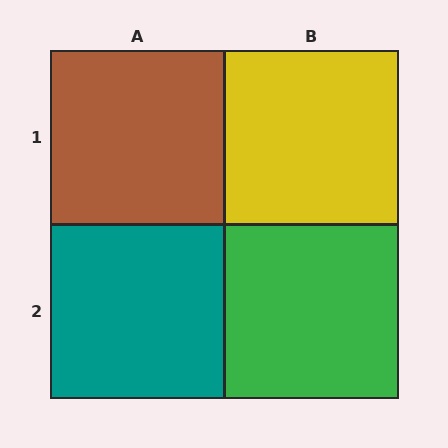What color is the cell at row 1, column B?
Yellow.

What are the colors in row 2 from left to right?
Teal, green.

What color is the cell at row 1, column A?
Brown.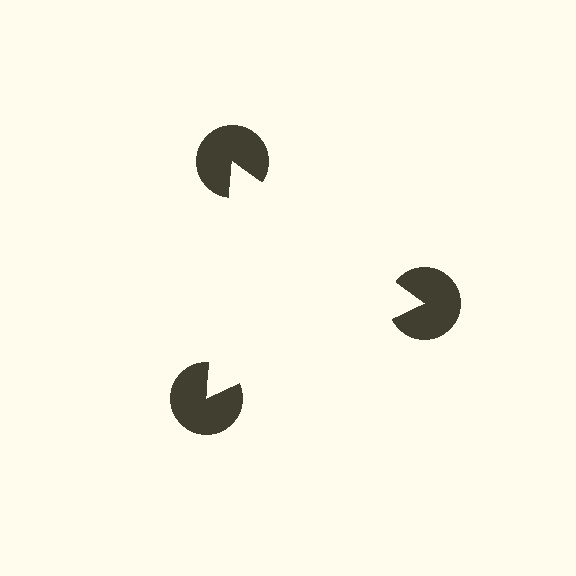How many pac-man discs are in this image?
There are 3 — one at each vertex of the illusory triangle.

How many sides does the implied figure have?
3 sides.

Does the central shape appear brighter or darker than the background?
It typically appears slightly brighter than the background, even though no actual brightness change is drawn.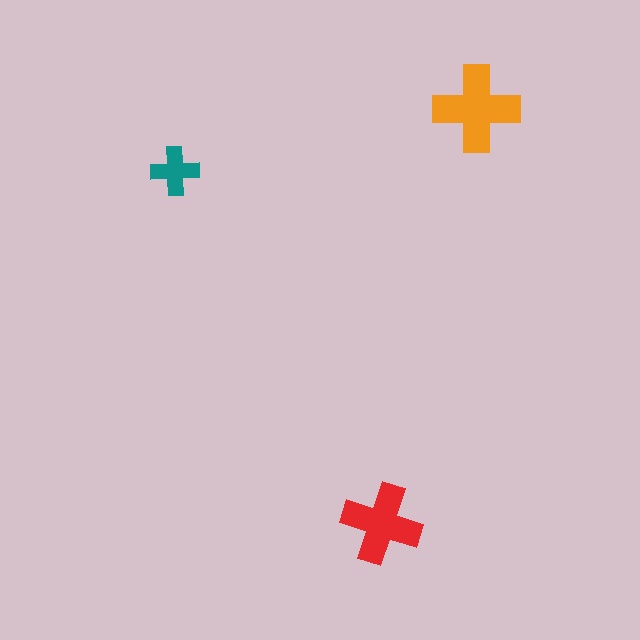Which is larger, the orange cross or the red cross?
The orange one.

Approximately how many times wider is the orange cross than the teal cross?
About 2 times wider.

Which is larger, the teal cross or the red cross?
The red one.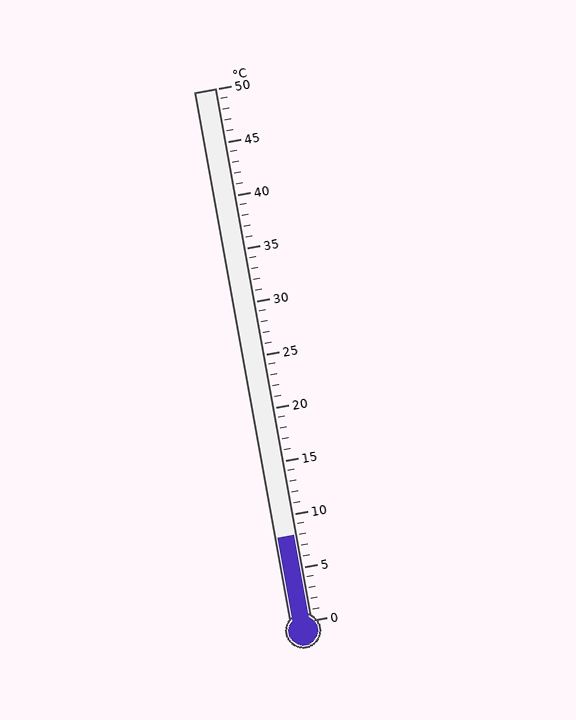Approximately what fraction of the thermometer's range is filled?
The thermometer is filled to approximately 15% of its range.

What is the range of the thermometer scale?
The thermometer scale ranges from 0°C to 50°C.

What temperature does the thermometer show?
The thermometer shows approximately 8°C.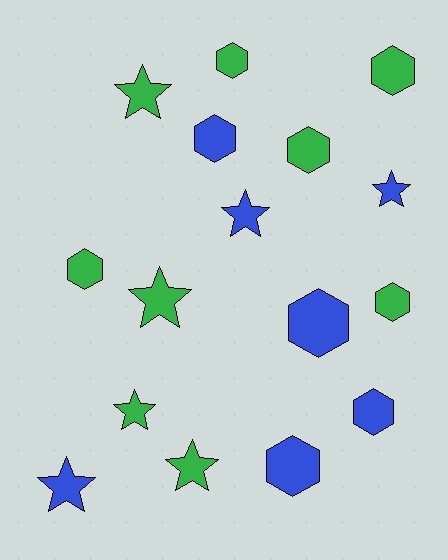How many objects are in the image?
There are 16 objects.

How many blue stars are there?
There are 3 blue stars.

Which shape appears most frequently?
Hexagon, with 9 objects.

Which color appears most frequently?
Green, with 9 objects.